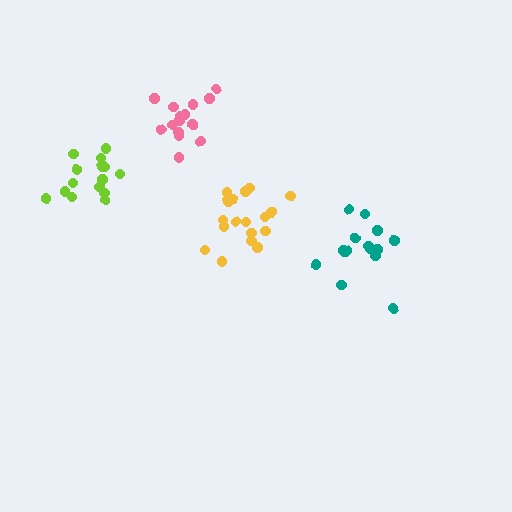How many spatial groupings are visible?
There are 4 spatial groupings.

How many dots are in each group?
Group 1: 15 dots, Group 2: 15 dots, Group 3: 19 dots, Group 4: 15 dots (64 total).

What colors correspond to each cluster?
The clusters are colored: lime, teal, yellow, pink.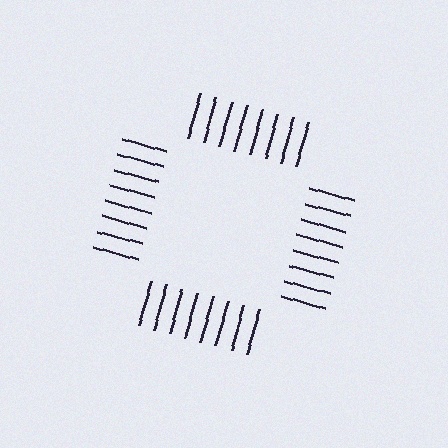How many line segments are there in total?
32 — 8 along each of the 4 edges.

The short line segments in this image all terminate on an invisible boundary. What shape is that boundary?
An illusory square — the line segments terminate on its edges but no continuous stroke is drawn.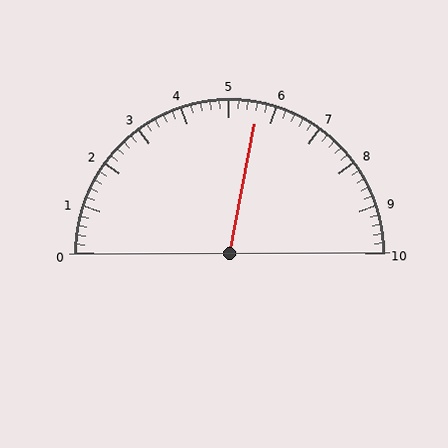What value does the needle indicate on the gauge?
The needle indicates approximately 5.6.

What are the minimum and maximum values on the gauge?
The gauge ranges from 0 to 10.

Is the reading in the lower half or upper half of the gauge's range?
The reading is in the upper half of the range (0 to 10).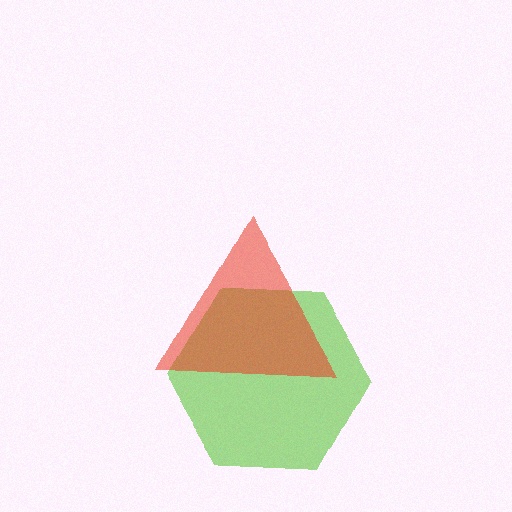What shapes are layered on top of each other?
The layered shapes are: a lime hexagon, a red triangle.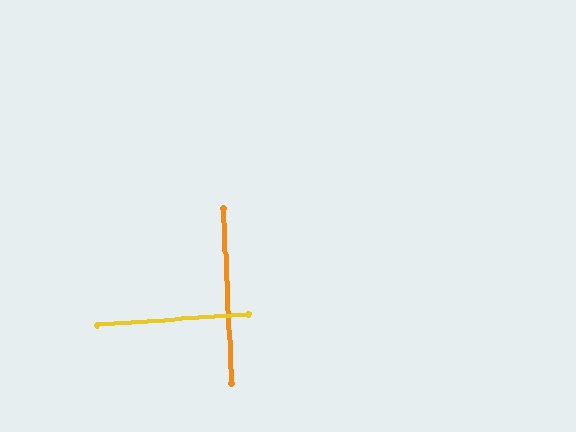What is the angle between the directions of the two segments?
Approximately 88 degrees.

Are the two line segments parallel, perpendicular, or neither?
Perpendicular — they meet at approximately 88°.